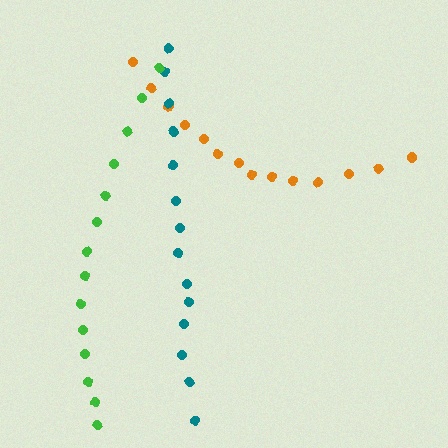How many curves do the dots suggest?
There are 3 distinct paths.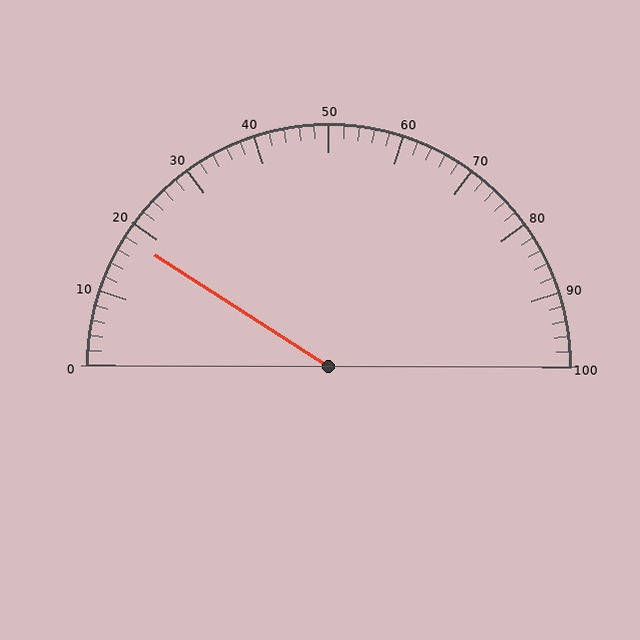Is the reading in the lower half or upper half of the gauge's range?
The reading is in the lower half of the range (0 to 100).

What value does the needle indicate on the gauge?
The needle indicates approximately 18.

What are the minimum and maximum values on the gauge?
The gauge ranges from 0 to 100.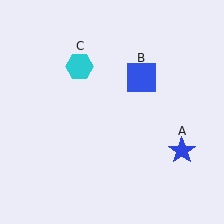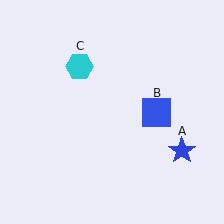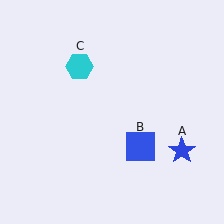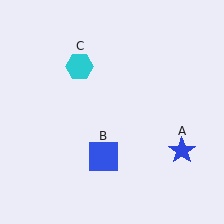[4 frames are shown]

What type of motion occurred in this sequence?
The blue square (object B) rotated clockwise around the center of the scene.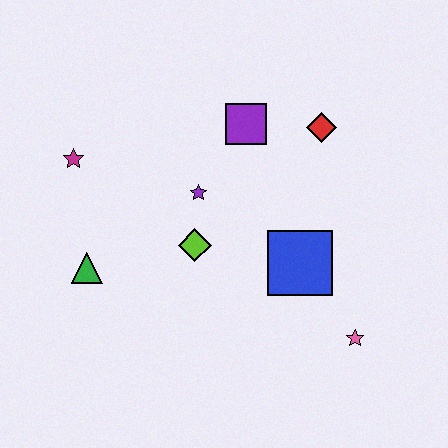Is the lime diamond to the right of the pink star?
No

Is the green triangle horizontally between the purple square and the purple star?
No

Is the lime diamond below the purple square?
Yes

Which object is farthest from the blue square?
The magenta star is farthest from the blue square.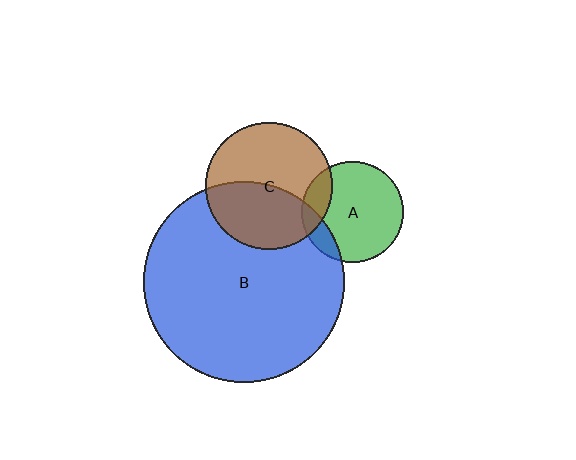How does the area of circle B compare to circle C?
Approximately 2.5 times.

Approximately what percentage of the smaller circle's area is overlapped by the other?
Approximately 45%.